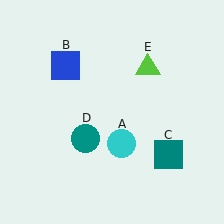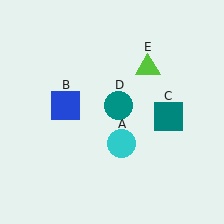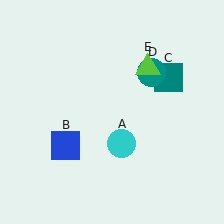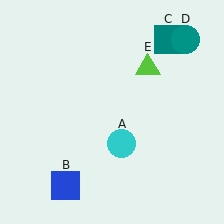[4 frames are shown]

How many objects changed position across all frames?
3 objects changed position: blue square (object B), teal square (object C), teal circle (object D).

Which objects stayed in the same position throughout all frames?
Cyan circle (object A) and lime triangle (object E) remained stationary.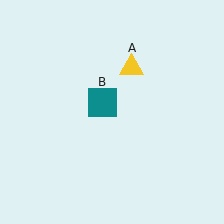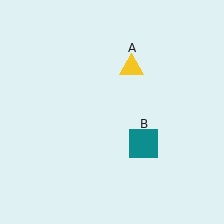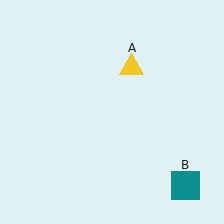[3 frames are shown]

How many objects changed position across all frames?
1 object changed position: teal square (object B).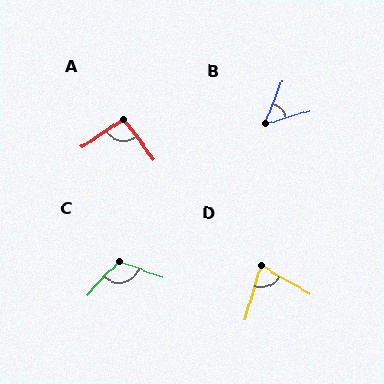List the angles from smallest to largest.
B (52°), D (77°), A (92°), C (114°).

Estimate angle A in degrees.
Approximately 92 degrees.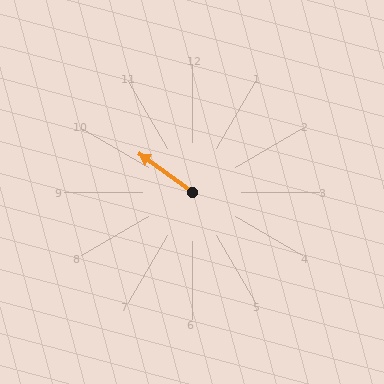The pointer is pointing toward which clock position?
Roughly 10 o'clock.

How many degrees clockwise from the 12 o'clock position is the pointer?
Approximately 306 degrees.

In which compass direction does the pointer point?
Northwest.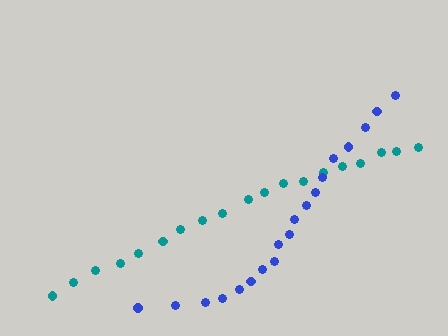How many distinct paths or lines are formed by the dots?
There are 2 distinct paths.